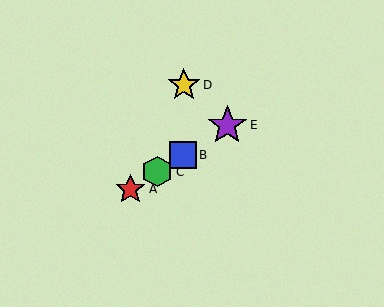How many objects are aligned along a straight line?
4 objects (A, B, C, E) are aligned along a straight line.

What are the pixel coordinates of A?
Object A is at (130, 189).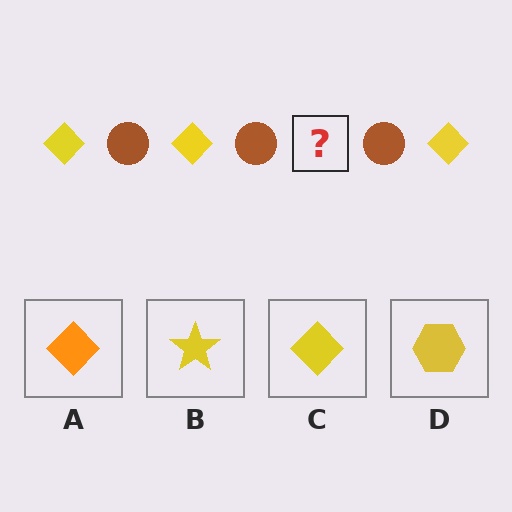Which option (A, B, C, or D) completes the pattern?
C.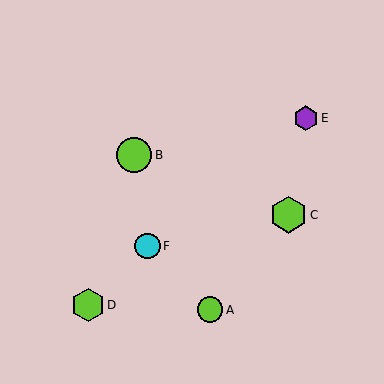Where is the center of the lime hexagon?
The center of the lime hexagon is at (289, 215).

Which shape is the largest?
The lime hexagon (labeled C) is the largest.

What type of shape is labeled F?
Shape F is a cyan circle.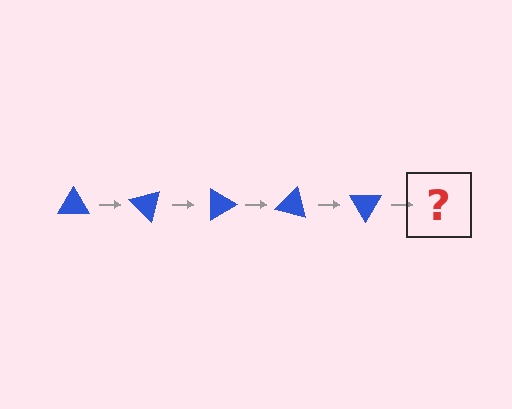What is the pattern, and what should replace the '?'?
The pattern is that the triangle rotates 45 degrees each step. The '?' should be a blue triangle rotated 225 degrees.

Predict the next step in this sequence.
The next step is a blue triangle rotated 225 degrees.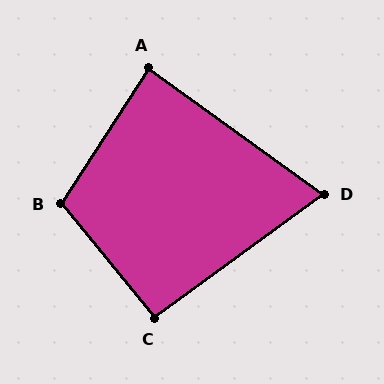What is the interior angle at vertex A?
Approximately 87 degrees (approximately right).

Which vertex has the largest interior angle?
B, at approximately 108 degrees.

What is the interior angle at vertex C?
Approximately 93 degrees (approximately right).